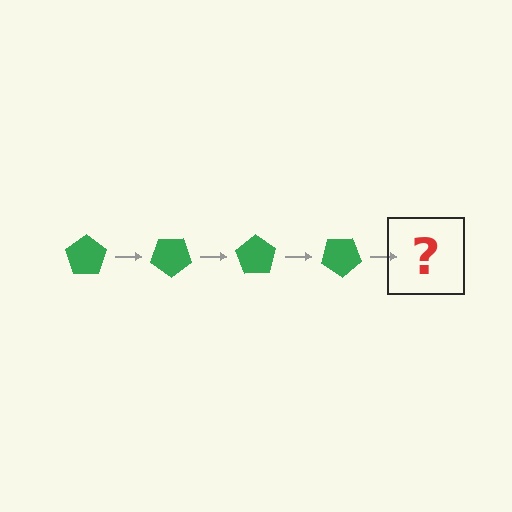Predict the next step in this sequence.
The next step is a green pentagon rotated 140 degrees.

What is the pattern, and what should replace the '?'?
The pattern is that the pentagon rotates 35 degrees each step. The '?' should be a green pentagon rotated 140 degrees.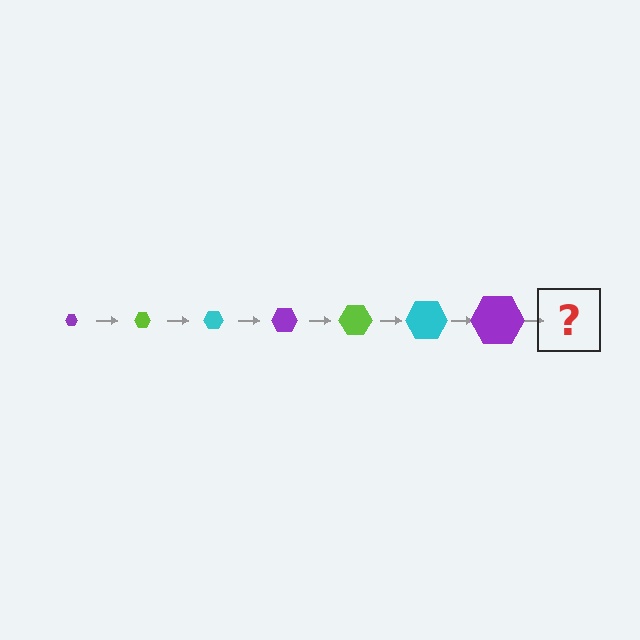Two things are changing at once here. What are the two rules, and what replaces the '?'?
The two rules are that the hexagon grows larger each step and the color cycles through purple, lime, and cyan. The '?' should be a lime hexagon, larger than the previous one.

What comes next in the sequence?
The next element should be a lime hexagon, larger than the previous one.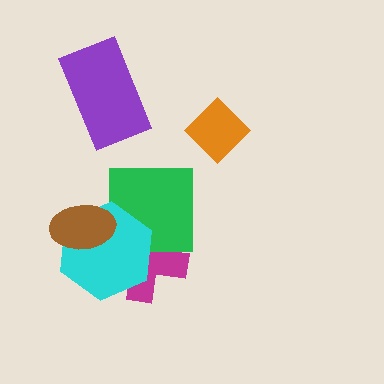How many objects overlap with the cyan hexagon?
3 objects overlap with the cyan hexagon.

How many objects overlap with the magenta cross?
2 objects overlap with the magenta cross.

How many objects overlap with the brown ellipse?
1 object overlaps with the brown ellipse.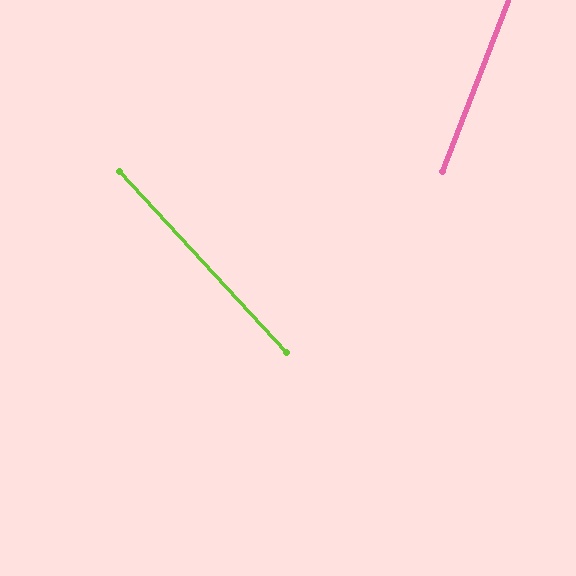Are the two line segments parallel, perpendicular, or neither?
Neither parallel nor perpendicular — they differ by about 64°.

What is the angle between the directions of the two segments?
Approximately 64 degrees.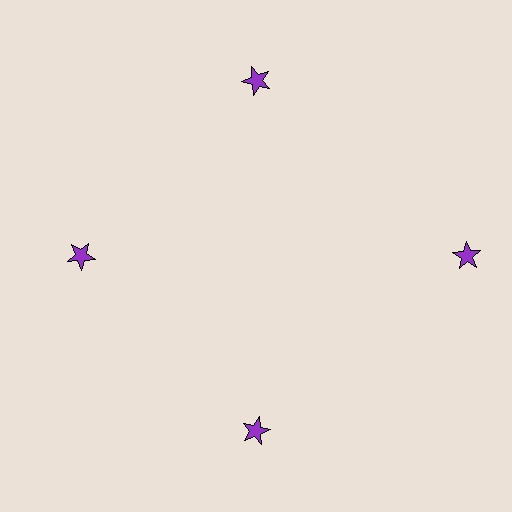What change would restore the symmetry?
The symmetry would be restored by moving it inward, back onto the ring so that all 4 stars sit at equal angles and equal distance from the center.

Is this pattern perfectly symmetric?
No. The 4 purple stars are arranged in a ring, but one element near the 3 o'clock position is pushed outward from the center, breaking the 4-fold rotational symmetry.